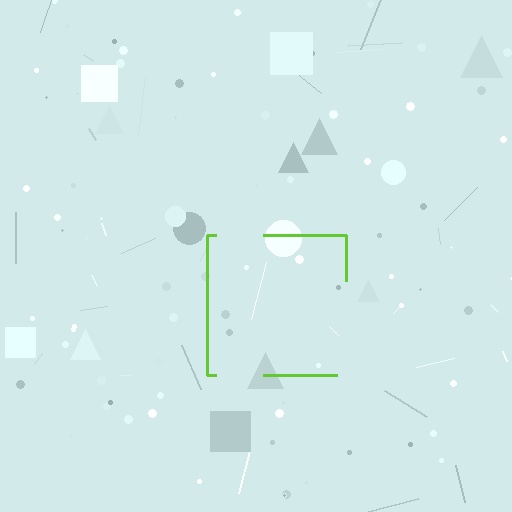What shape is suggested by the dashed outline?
The dashed outline suggests a square.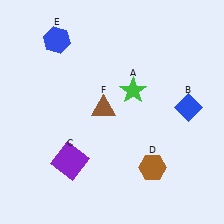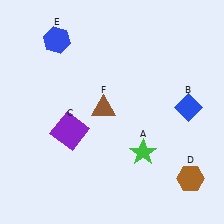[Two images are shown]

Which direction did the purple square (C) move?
The purple square (C) moved up.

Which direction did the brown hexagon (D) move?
The brown hexagon (D) moved right.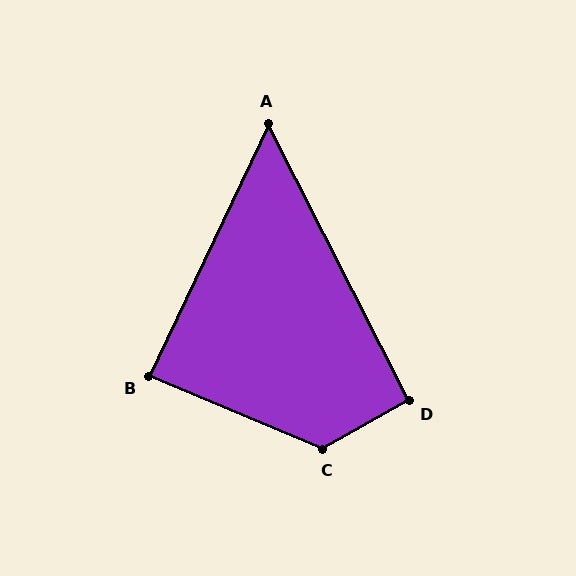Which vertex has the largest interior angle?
C, at approximately 128 degrees.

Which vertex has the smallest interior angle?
A, at approximately 52 degrees.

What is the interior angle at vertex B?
Approximately 87 degrees (approximately right).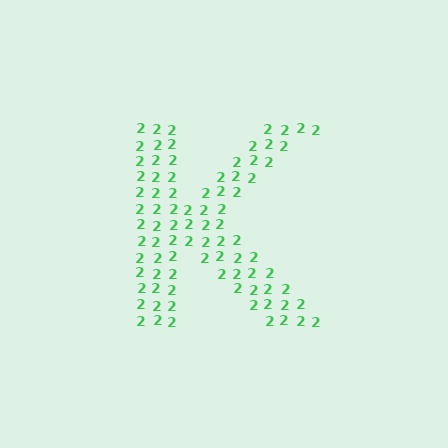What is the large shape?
The large shape is the letter K.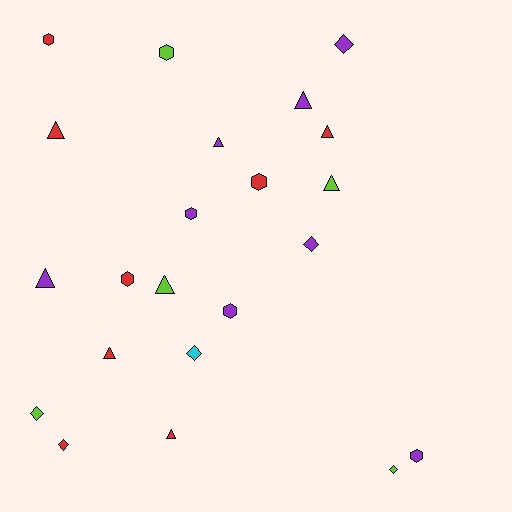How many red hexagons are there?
There are 3 red hexagons.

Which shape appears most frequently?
Triangle, with 9 objects.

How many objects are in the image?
There are 22 objects.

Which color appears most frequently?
Purple, with 8 objects.